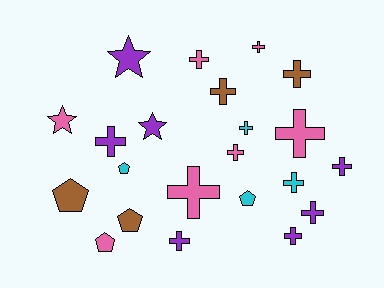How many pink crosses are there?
There are 5 pink crosses.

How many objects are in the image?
There are 22 objects.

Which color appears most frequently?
Pink, with 7 objects.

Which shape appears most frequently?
Cross, with 14 objects.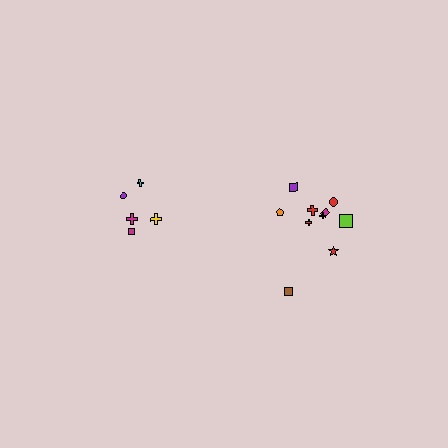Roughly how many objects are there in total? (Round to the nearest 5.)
Roughly 15 objects in total.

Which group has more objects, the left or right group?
The right group.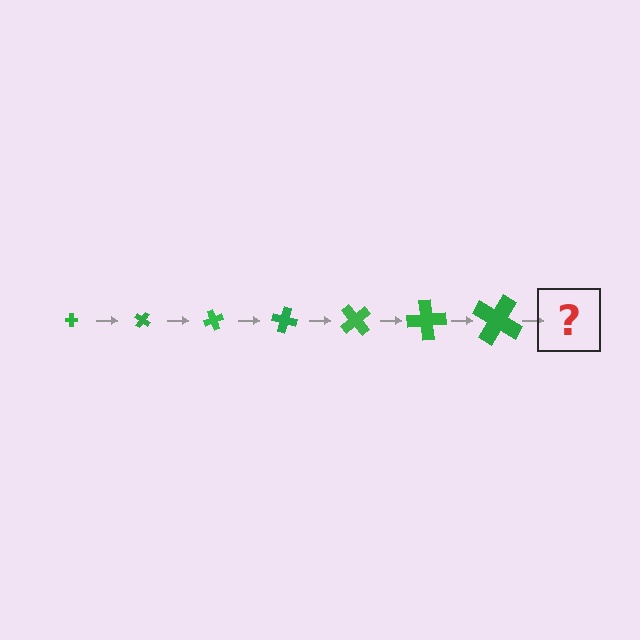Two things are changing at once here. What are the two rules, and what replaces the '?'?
The two rules are that the cross grows larger each step and it rotates 35 degrees each step. The '?' should be a cross, larger than the previous one and rotated 245 degrees from the start.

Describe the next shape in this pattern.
It should be a cross, larger than the previous one and rotated 245 degrees from the start.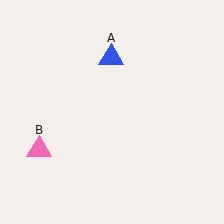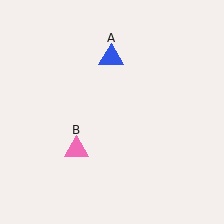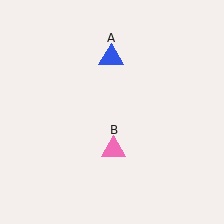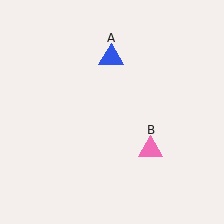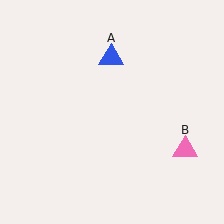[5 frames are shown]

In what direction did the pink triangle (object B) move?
The pink triangle (object B) moved right.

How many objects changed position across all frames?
1 object changed position: pink triangle (object B).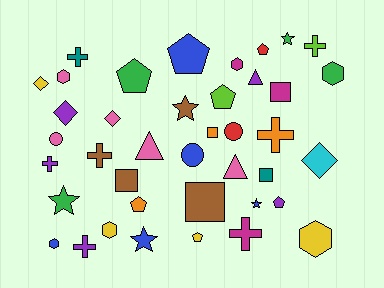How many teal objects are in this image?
There are 2 teal objects.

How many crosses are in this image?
There are 7 crosses.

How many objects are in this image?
There are 40 objects.